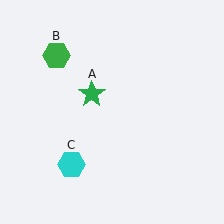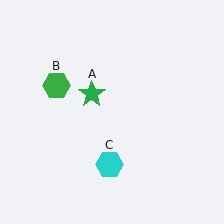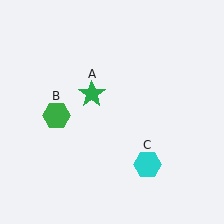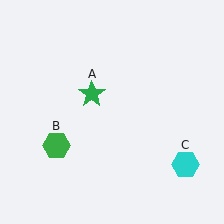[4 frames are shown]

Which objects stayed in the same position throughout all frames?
Green star (object A) remained stationary.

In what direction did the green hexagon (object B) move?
The green hexagon (object B) moved down.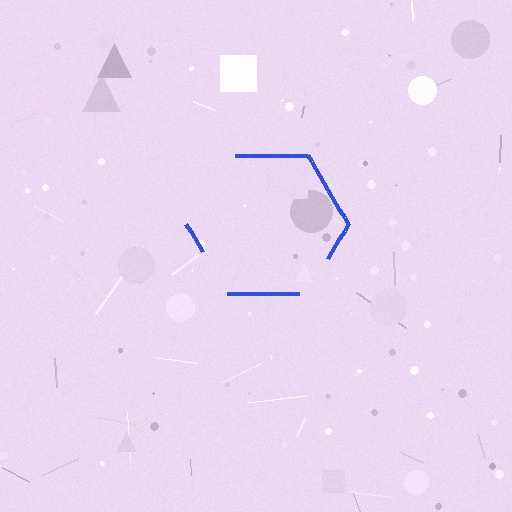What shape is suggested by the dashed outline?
The dashed outline suggests a hexagon.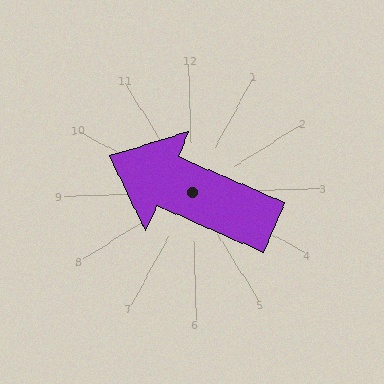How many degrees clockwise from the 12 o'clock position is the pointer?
Approximately 295 degrees.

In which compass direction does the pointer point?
Northwest.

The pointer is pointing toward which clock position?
Roughly 10 o'clock.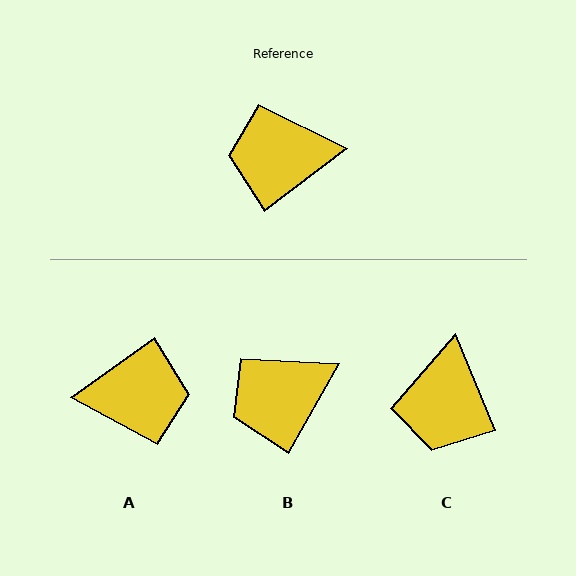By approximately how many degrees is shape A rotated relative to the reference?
Approximately 178 degrees counter-clockwise.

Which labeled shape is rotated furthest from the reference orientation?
A, about 178 degrees away.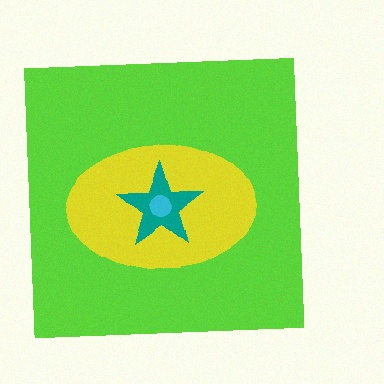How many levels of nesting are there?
4.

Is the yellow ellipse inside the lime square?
Yes.